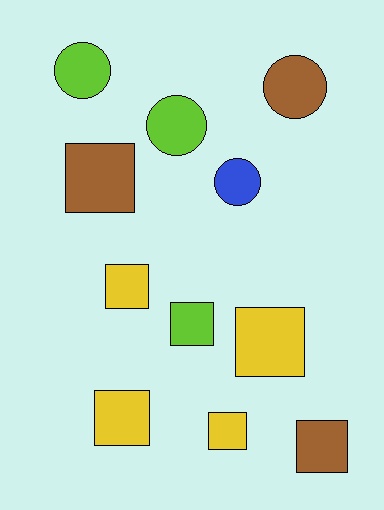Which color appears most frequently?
Yellow, with 4 objects.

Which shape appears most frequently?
Square, with 7 objects.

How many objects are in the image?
There are 11 objects.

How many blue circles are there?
There is 1 blue circle.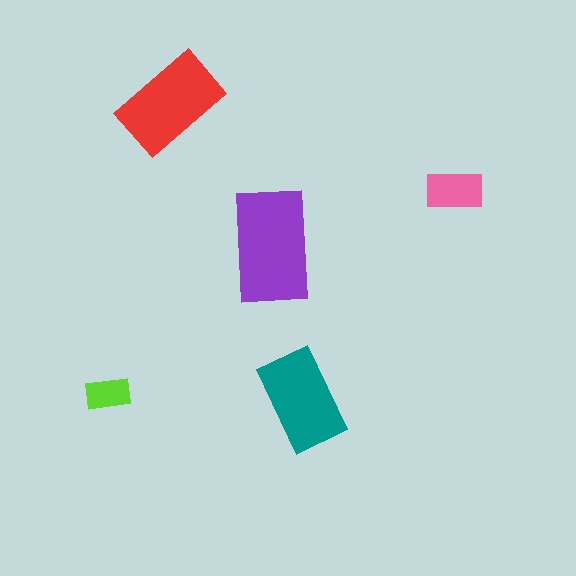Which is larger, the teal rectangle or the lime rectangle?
The teal one.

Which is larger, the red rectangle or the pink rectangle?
The red one.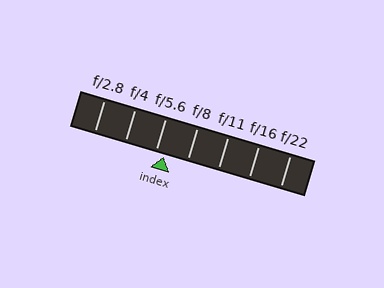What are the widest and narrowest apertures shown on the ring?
The widest aperture shown is f/2.8 and the narrowest is f/22.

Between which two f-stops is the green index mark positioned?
The index mark is between f/5.6 and f/8.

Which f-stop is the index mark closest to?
The index mark is closest to f/5.6.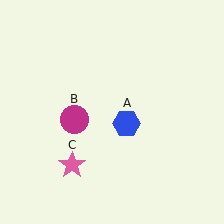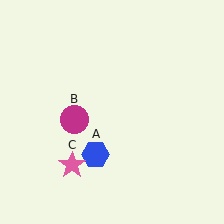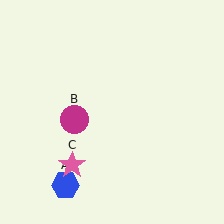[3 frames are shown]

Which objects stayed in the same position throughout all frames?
Magenta circle (object B) and pink star (object C) remained stationary.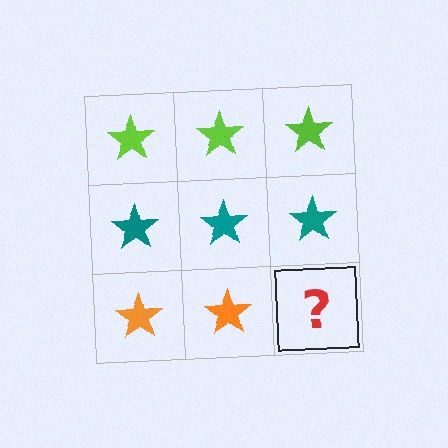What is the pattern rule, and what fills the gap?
The rule is that each row has a consistent color. The gap should be filled with an orange star.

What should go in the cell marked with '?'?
The missing cell should contain an orange star.